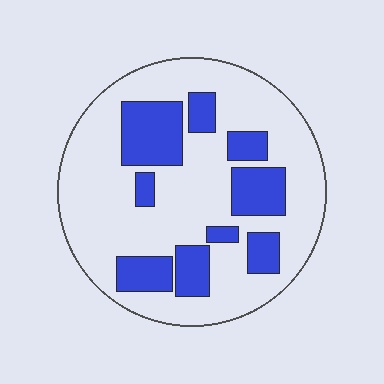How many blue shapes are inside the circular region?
9.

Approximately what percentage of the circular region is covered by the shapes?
Approximately 25%.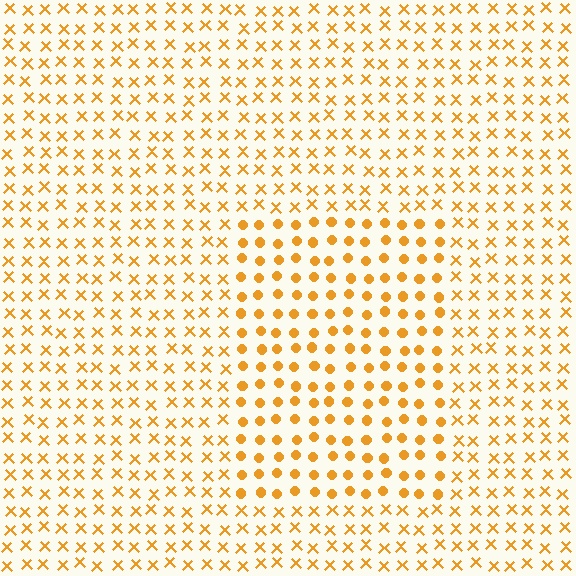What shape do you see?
I see a rectangle.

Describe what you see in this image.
The image is filled with small orange elements arranged in a uniform grid. A rectangle-shaped region contains circles, while the surrounding area contains X marks. The boundary is defined purely by the change in element shape.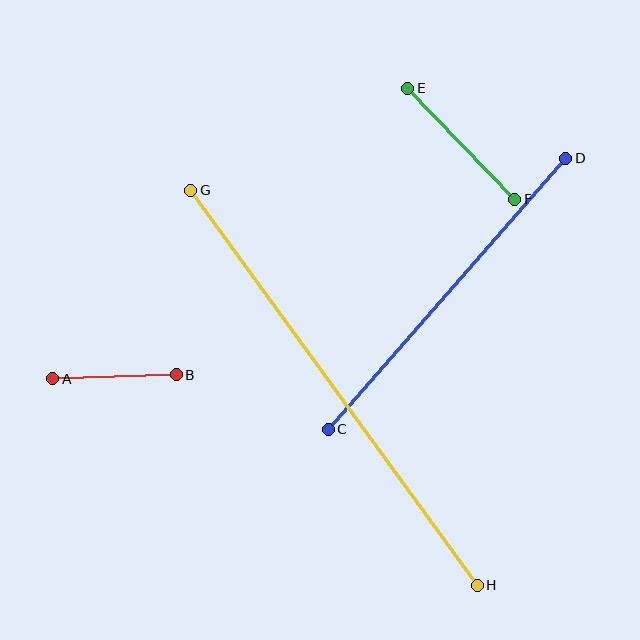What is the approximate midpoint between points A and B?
The midpoint is at approximately (114, 377) pixels.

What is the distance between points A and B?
The distance is approximately 124 pixels.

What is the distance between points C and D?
The distance is approximately 361 pixels.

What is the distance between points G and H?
The distance is approximately 488 pixels.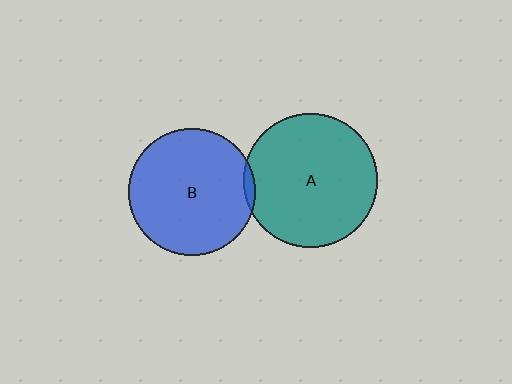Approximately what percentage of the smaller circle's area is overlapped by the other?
Approximately 5%.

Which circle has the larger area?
Circle A (teal).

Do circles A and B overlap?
Yes.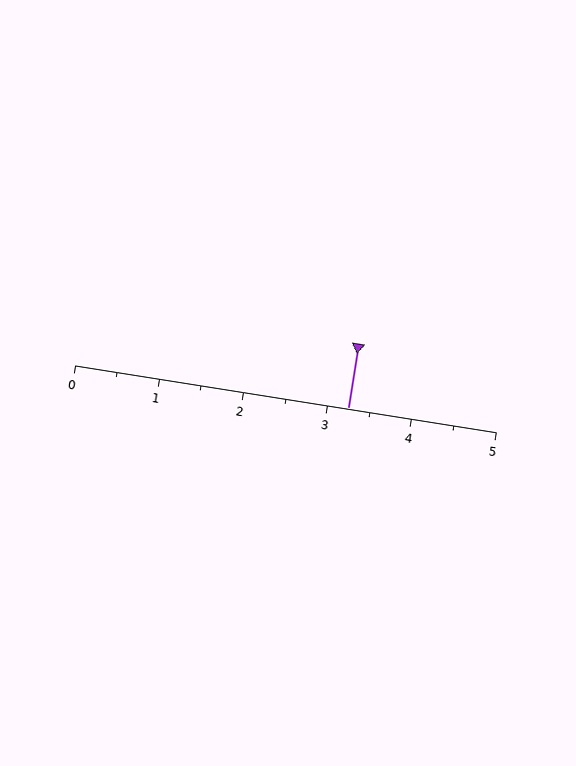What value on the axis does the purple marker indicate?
The marker indicates approximately 3.2.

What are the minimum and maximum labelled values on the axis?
The axis runs from 0 to 5.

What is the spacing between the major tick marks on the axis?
The major ticks are spaced 1 apart.